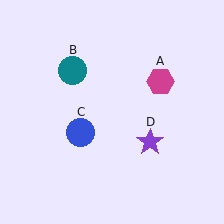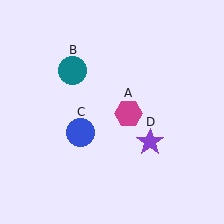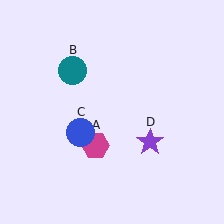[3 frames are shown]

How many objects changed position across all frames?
1 object changed position: magenta hexagon (object A).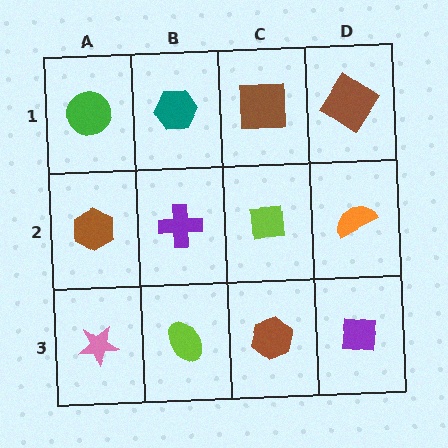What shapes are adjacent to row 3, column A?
A brown hexagon (row 2, column A), a lime ellipse (row 3, column B).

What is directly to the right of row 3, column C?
A purple square.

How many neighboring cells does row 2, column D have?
3.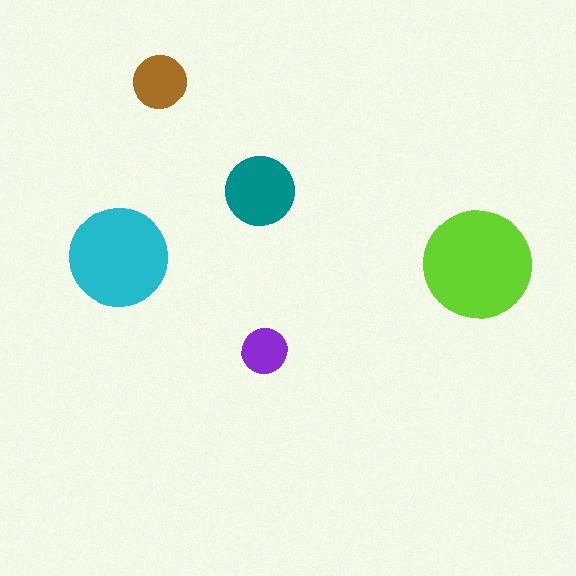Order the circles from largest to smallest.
the lime one, the cyan one, the teal one, the brown one, the purple one.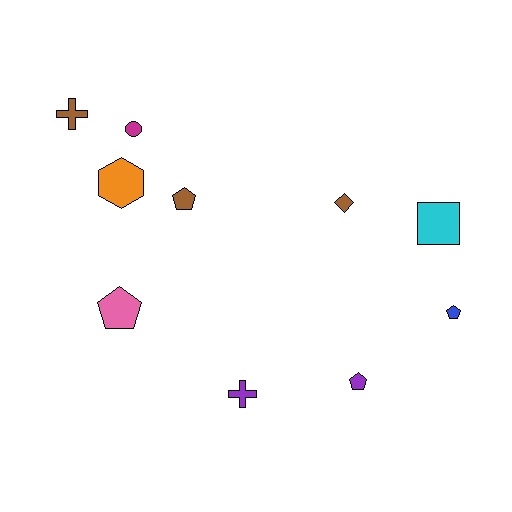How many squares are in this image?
There is 1 square.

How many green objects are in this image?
There are no green objects.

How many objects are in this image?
There are 10 objects.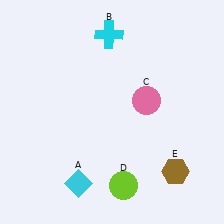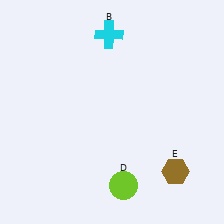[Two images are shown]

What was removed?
The pink circle (C), the cyan diamond (A) were removed in Image 2.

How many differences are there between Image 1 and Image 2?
There are 2 differences between the two images.